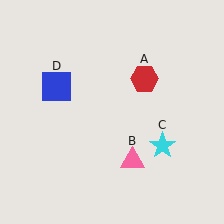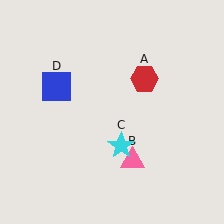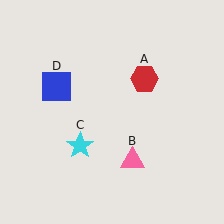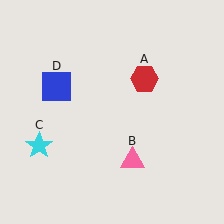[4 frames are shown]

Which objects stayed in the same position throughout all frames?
Red hexagon (object A) and pink triangle (object B) and blue square (object D) remained stationary.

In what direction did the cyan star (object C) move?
The cyan star (object C) moved left.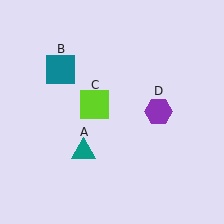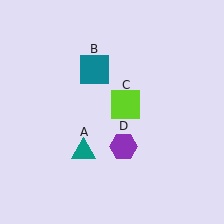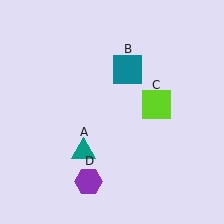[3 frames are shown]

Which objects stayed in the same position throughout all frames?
Teal triangle (object A) remained stationary.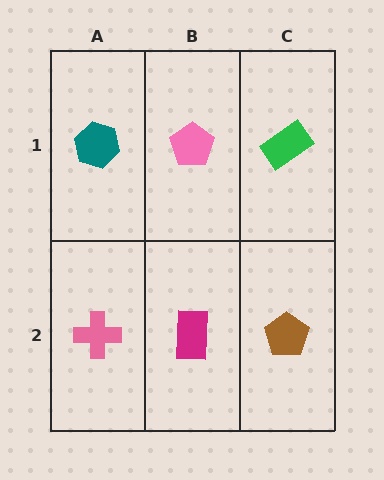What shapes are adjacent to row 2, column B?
A pink pentagon (row 1, column B), a pink cross (row 2, column A), a brown pentagon (row 2, column C).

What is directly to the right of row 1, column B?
A green rectangle.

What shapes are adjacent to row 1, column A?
A pink cross (row 2, column A), a pink pentagon (row 1, column B).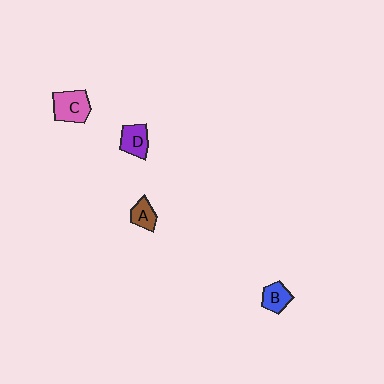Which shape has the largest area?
Shape C (pink).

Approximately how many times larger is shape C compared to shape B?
Approximately 1.6 times.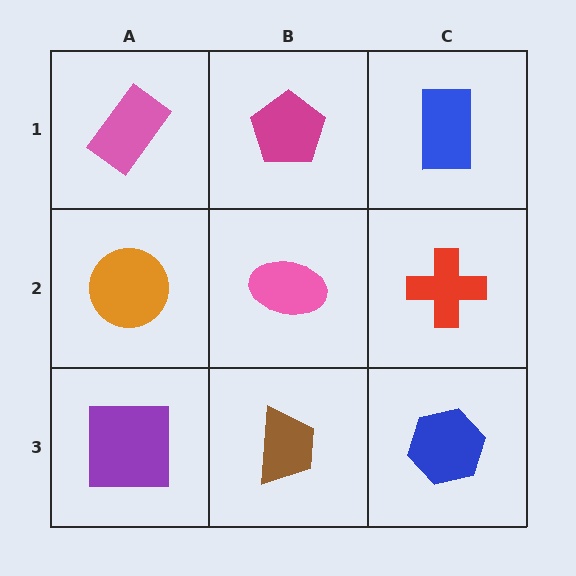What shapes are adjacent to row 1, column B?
A pink ellipse (row 2, column B), a pink rectangle (row 1, column A), a blue rectangle (row 1, column C).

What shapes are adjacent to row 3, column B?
A pink ellipse (row 2, column B), a purple square (row 3, column A), a blue hexagon (row 3, column C).